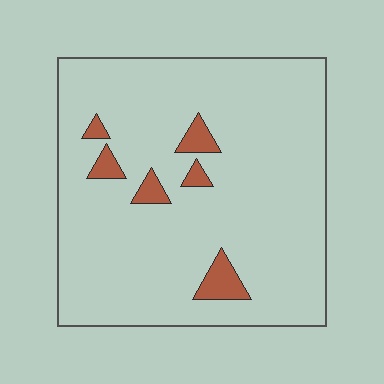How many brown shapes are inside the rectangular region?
6.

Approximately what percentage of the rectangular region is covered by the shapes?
Approximately 5%.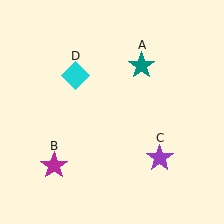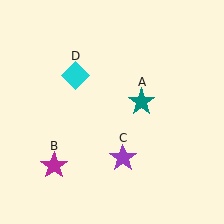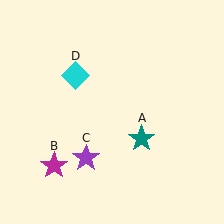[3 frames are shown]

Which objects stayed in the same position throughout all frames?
Magenta star (object B) and cyan diamond (object D) remained stationary.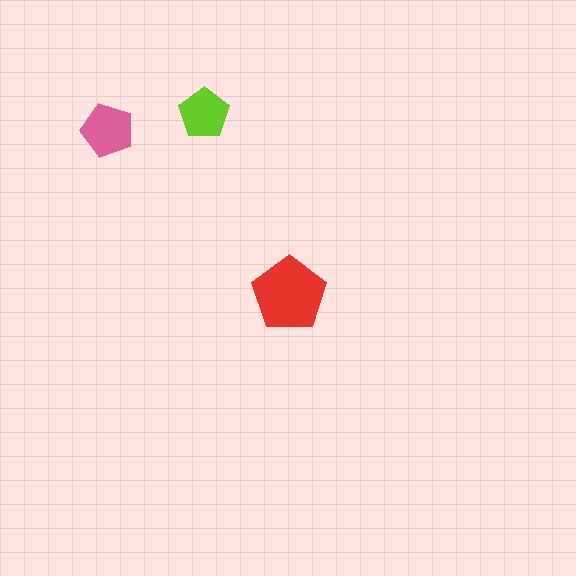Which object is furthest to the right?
The red pentagon is rightmost.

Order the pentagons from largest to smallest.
the red one, the pink one, the lime one.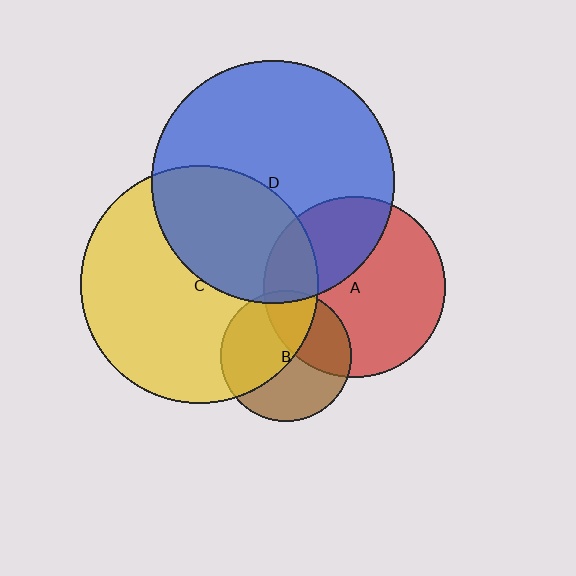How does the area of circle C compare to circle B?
Approximately 3.3 times.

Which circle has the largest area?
Circle D (blue).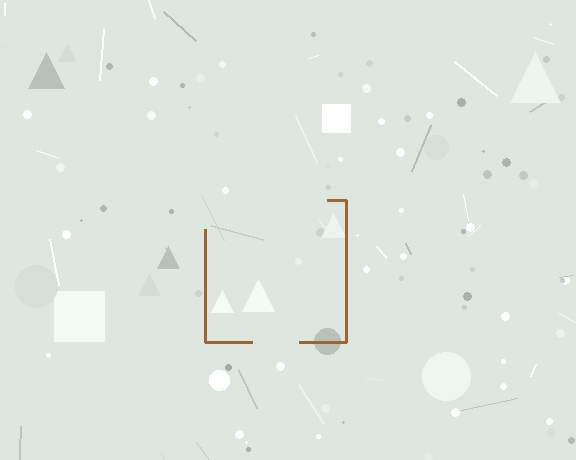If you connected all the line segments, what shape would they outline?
They would outline a square.